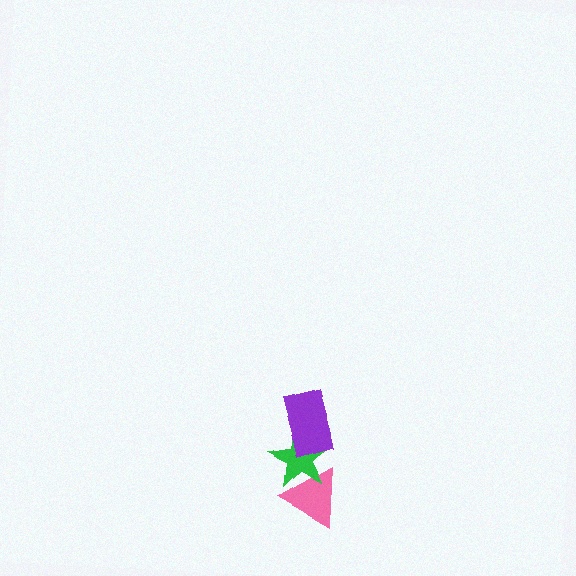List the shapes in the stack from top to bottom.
From top to bottom: the purple rectangle, the green star, the pink triangle.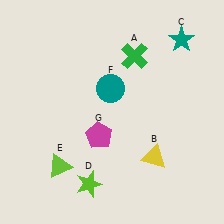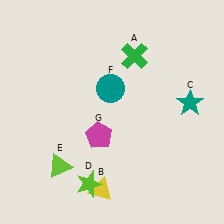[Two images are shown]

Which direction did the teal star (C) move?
The teal star (C) moved down.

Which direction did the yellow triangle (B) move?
The yellow triangle (B) moved left.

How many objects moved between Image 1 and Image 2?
2 objects moved between the two images.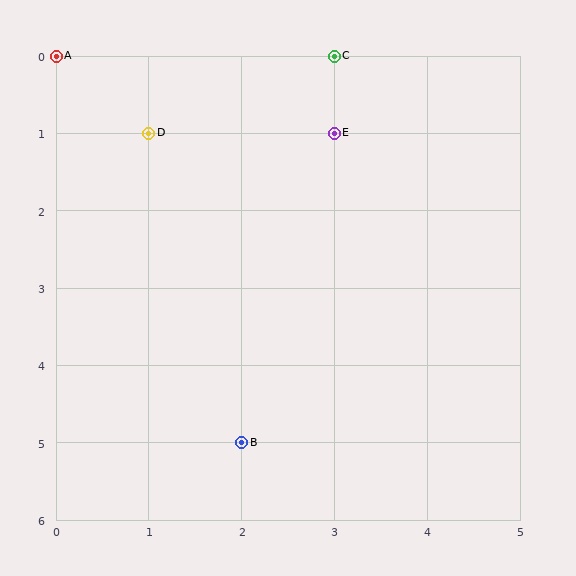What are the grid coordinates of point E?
Point E is at grid coordinates (3, 1).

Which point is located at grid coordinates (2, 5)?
Point B is at (2, 5).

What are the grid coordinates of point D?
Point D is at grid coordinates (1, 1).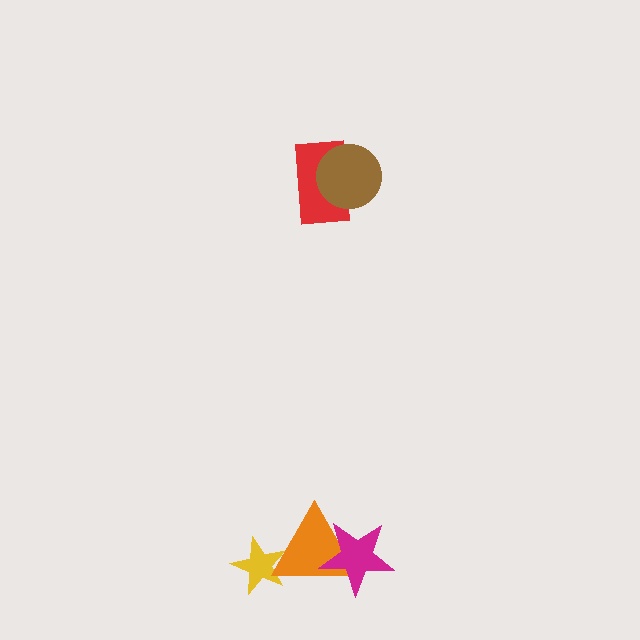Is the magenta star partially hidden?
No, no other shape covers it.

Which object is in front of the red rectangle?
The brown circle is in front of the red rectangle.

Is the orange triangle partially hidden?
Yes, it is partially covered by another shape.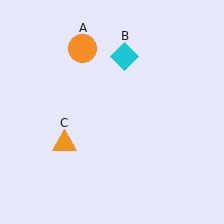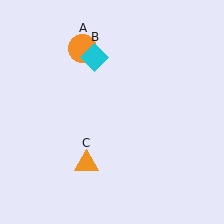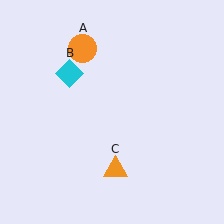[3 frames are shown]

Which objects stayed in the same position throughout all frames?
Orange circle (object A) remained stationary.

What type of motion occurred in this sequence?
The cyan diamond (object B), orange triangle (object C) rotated counterclockwise around the center of the scene.